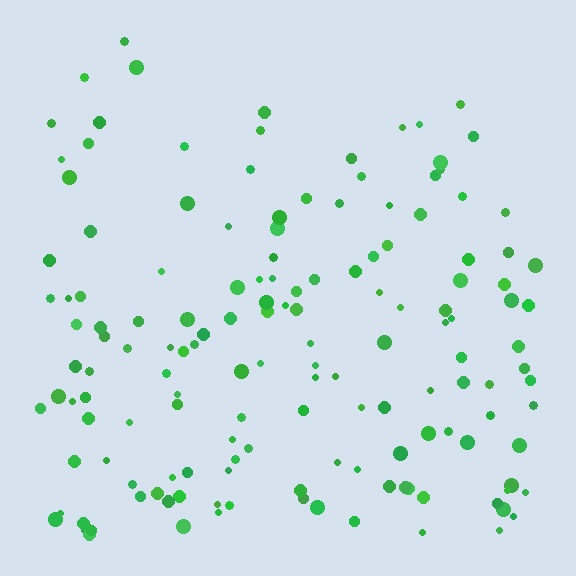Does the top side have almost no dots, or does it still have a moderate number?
Still a moderate number, just noticeably fewer than the bottom.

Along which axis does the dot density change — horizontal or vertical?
Vertical.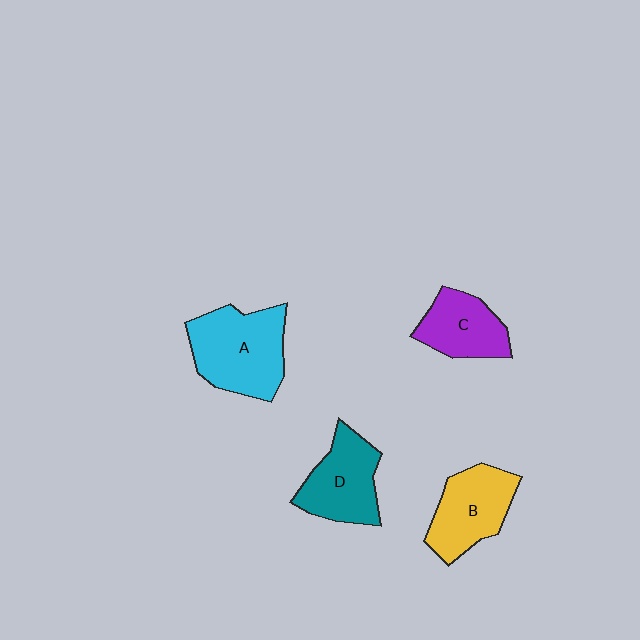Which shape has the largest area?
Shape A (cyan).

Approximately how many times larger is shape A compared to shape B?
Approximately 1.3 times.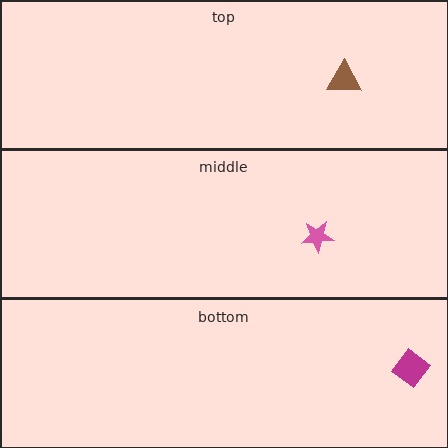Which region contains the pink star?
The middle region.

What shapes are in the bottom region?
The magenta diamond.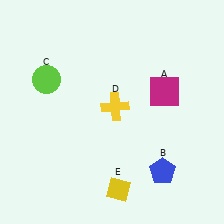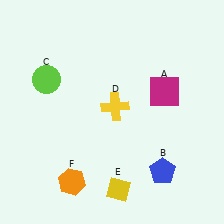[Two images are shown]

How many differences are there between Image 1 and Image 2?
There is 1 difference between the two images.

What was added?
An orange hexagon (F) was added in Image 2.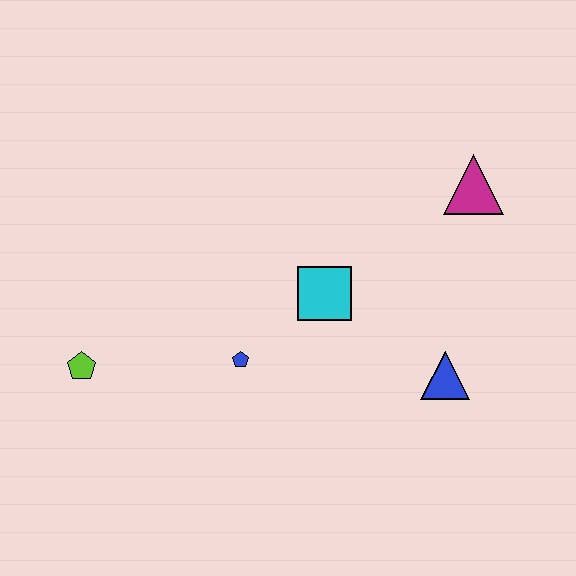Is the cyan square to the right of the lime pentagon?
Yes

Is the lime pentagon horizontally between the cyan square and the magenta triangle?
No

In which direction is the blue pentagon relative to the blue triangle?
The blue pentagon is to the left of the blue triangle.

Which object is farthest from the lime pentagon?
The magenta triangle is farthest from the lime pentagon.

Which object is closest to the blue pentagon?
The cyan square is closest to the blue pentagon.